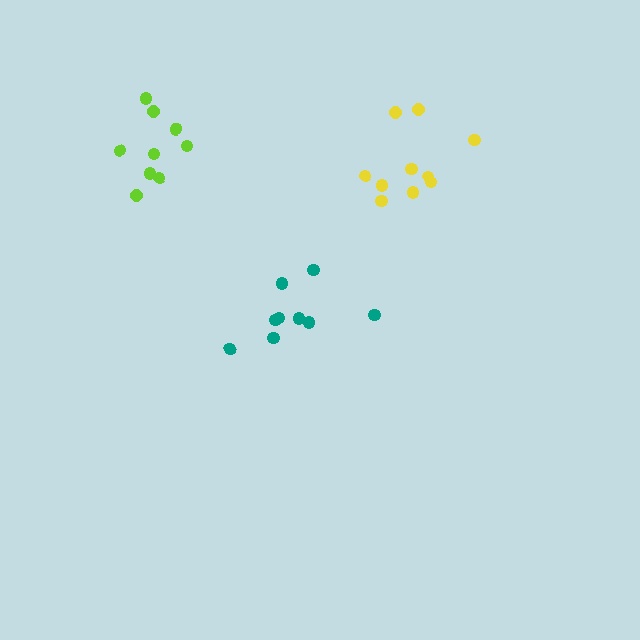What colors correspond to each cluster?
The clusters are colored: yellow, lime, teal.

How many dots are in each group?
Group 1: 10 dots, Group 2: 9 dots, Group 3: 9 dots (28 total).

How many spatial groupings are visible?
There are 3 spatial groupings.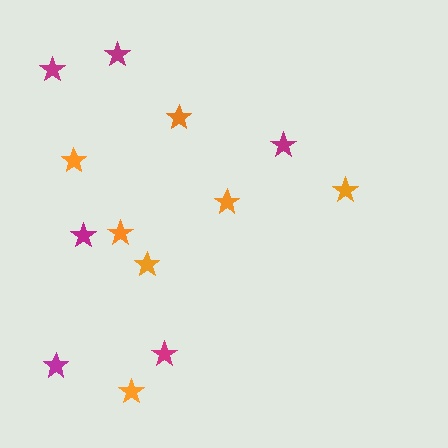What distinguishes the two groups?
There are 2 groups: one group of orange stars (7) and one group of magenta stars (6).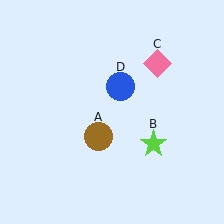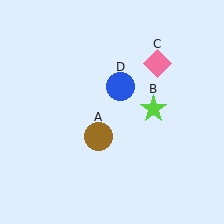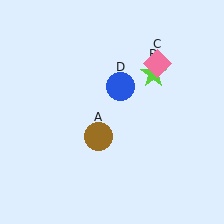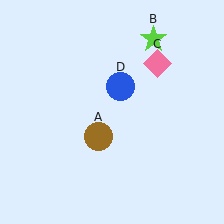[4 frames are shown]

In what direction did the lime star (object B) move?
The lime star (object B) moved up.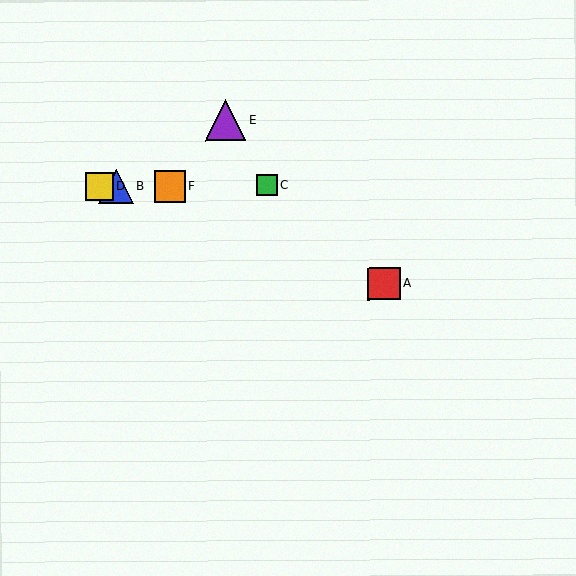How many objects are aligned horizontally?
4 objects (B, C, D, F) are aligned horizontally.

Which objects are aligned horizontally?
Objects B, C, D, F are aligned horizontally.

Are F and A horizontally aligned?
No, F is at y≈186 and A is at y≈284.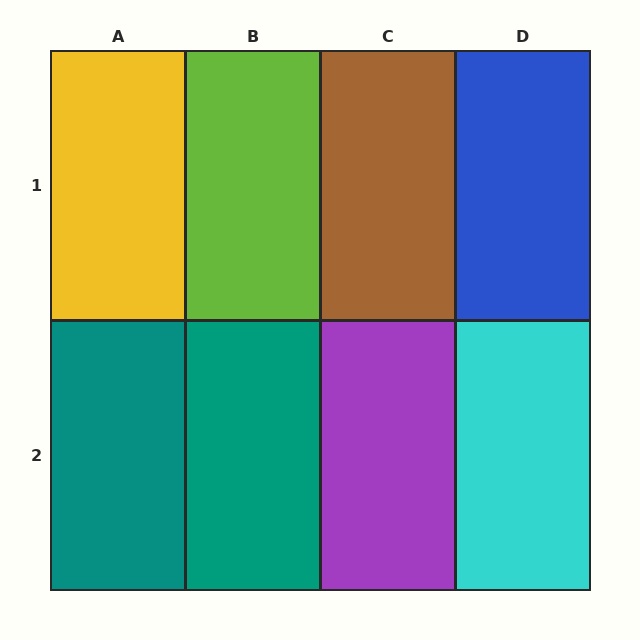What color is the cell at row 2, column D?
Cyan.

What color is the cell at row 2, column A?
Teal.